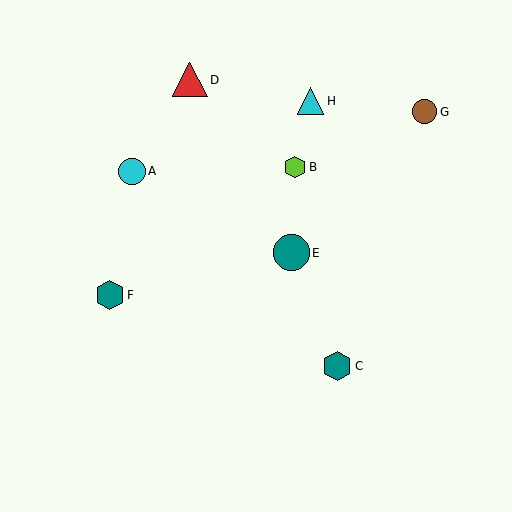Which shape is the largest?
The teal circle (labeled E) is the largest.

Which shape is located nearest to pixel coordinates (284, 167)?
The lime hexagon (labeled B) at (295, 167) is nearest to that location.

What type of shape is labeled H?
Shape H is a cyan triangle.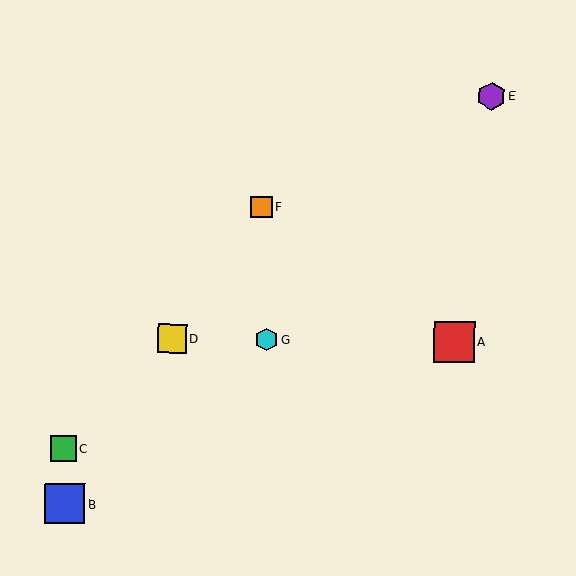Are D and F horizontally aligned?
No, D is at y≈338 and F is at y≈207.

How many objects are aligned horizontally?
3 objects (A, D, G) are aligned horizontally.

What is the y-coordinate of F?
Object F is at y≈207.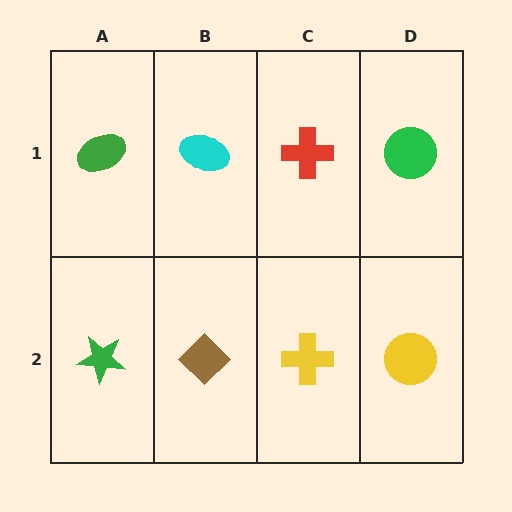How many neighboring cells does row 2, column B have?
3.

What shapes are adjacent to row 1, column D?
A yellow circle (row 2, column D), a red cross (row 1, column C).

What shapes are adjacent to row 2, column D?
A green circle (row 1, column D), a yellow cross (row 2, column C).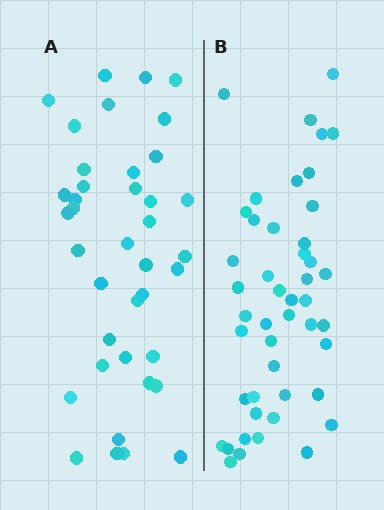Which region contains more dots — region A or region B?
Region B (the right region) has more dots.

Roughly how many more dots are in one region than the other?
Region B has roughly 8 or so more dots than region A.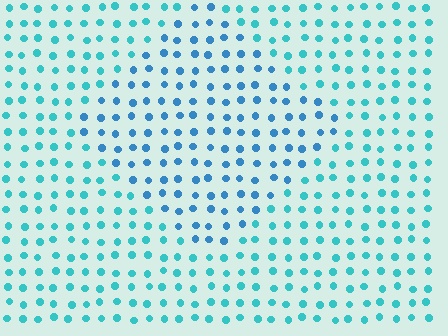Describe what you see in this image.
The image is filled with small cyan elements in a uniform arrangement. A diamond-shaped region is visible where the elements are tinted to a slightly different hue, forming a subtle color boundary.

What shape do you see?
I see a diamond.